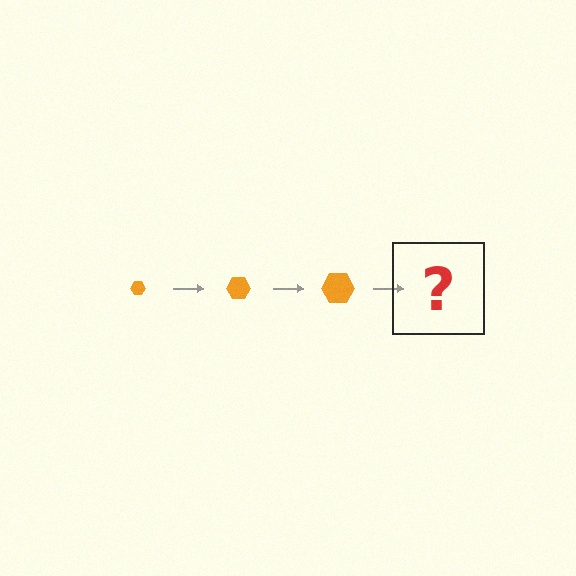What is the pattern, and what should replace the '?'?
The pattern is that the hexagon gets progressively larger each step. The '?' should be an orange hexagon, larger than the previous one.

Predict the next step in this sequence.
The next step is an orange hexagon, larger than the previous one.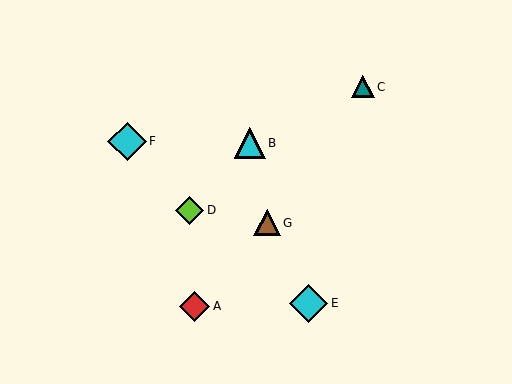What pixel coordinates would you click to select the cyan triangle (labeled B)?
Click at (250, 143) to select the cyan triangle B.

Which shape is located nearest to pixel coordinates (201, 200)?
The lime diamond (labeled D) at (189, 210) is nearest to that location.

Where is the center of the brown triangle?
The center of the brown triangle is at (267, 223).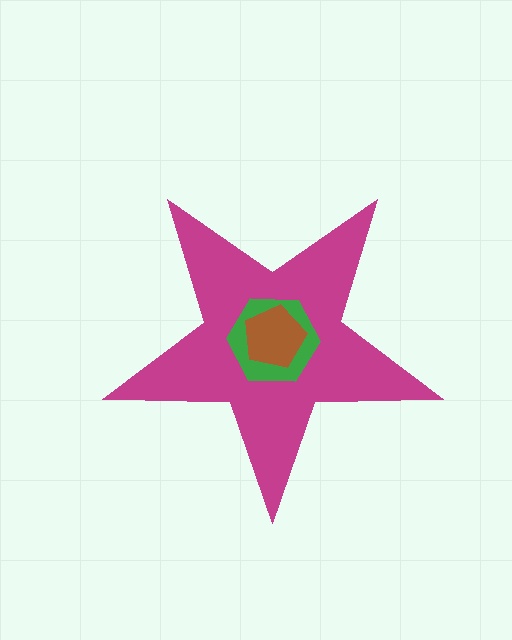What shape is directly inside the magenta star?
The green hexagon.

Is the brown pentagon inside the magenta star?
Yes.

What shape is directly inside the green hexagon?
The brown pentagon.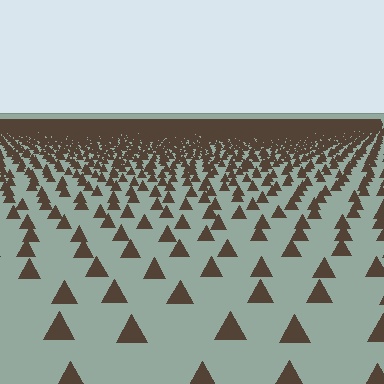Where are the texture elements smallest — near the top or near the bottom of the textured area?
Near the top.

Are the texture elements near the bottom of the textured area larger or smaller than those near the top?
Larger. Near the bottom, elements are closer to the viewer and appear at a bigger on-screen size.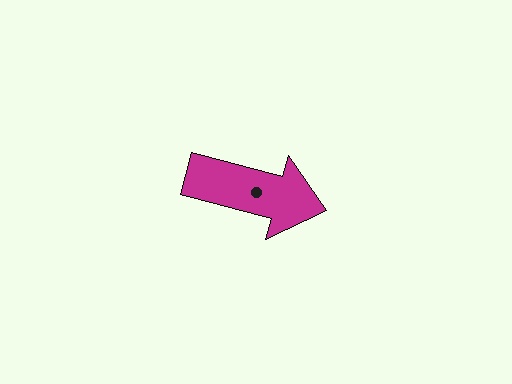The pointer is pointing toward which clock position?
Roughly 4 o'clock.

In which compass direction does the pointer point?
East.